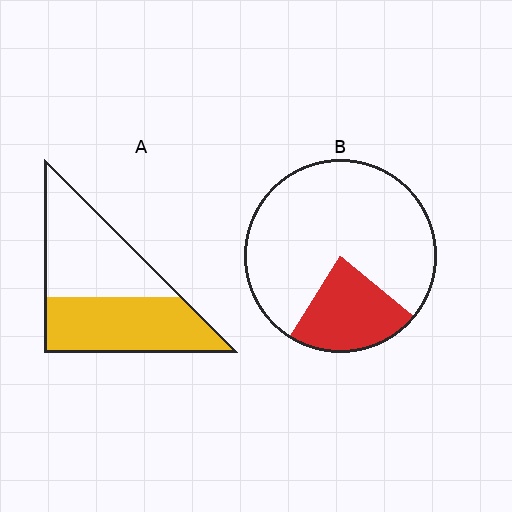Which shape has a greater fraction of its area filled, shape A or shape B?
Shape A.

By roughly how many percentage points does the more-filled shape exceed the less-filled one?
By roughly 25 percentage points (A over B).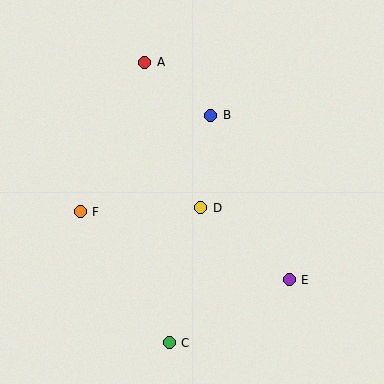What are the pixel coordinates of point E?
Point E is at (289, 280).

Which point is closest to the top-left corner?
Point A is closest to the top-left corner.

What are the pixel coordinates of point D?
Point D is at (201, 208).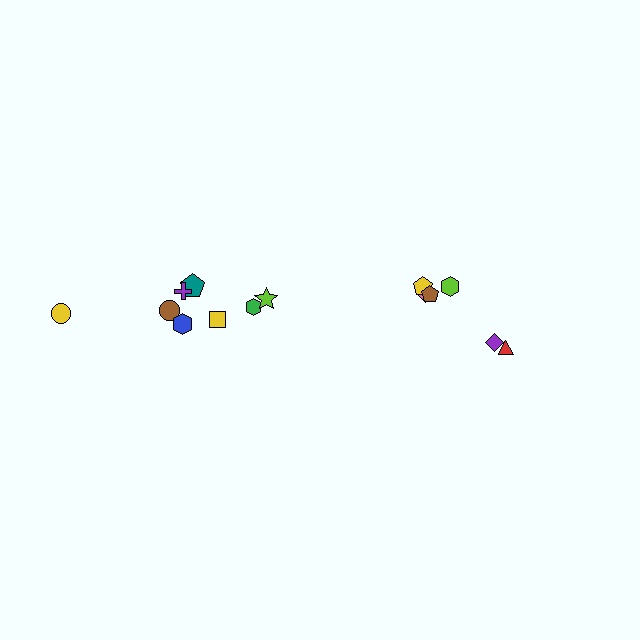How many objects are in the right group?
There are 6 objects.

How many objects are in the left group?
There are 8 objects.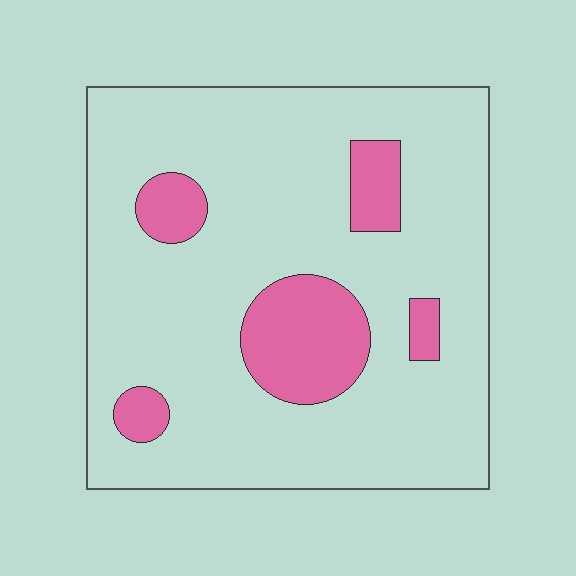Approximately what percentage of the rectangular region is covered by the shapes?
Approximately 15%.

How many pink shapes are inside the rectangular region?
5.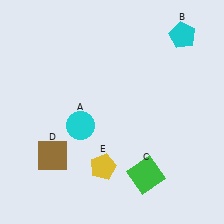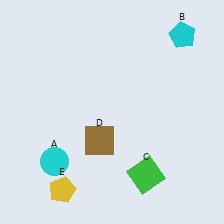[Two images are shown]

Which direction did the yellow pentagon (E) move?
The yellow pentagon (E) moved left.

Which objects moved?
The objects that moved are: the cyan circle (A), the brown square (D), the yellow pentagon (E).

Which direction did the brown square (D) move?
The brown square (D) moved right.